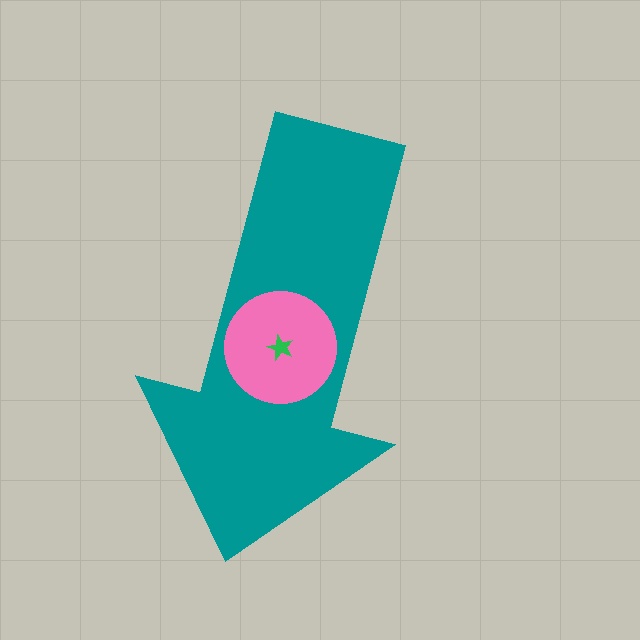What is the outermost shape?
The teal arrow.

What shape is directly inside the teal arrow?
The pink circle.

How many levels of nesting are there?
3.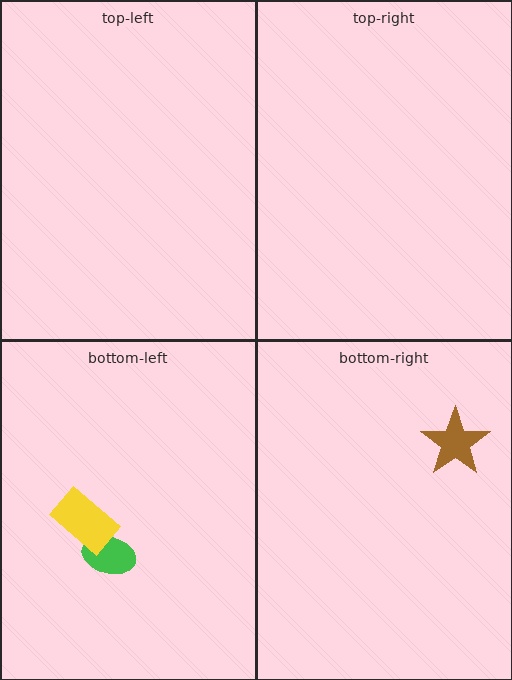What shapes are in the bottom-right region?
The brown star.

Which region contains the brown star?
The bottom-right region.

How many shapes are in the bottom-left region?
2.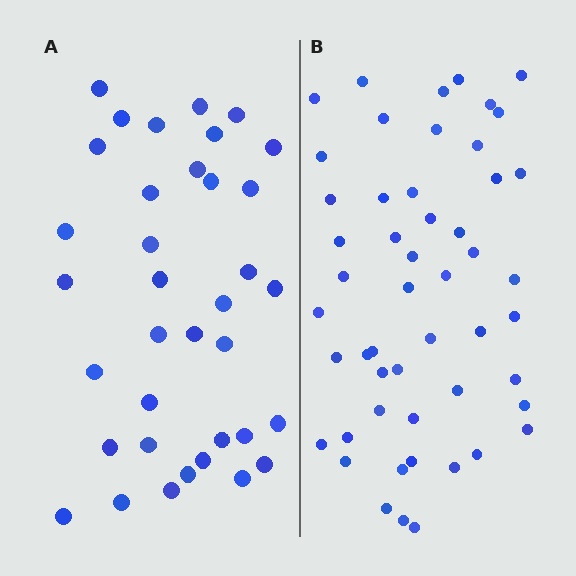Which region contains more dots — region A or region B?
Region B (the right region) has more dots.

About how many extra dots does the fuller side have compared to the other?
Region B has approximately 15 more dots than region A.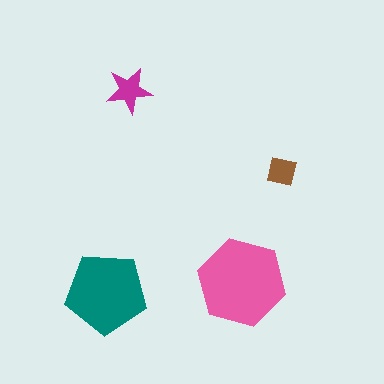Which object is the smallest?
The brown square.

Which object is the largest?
The pink hexagon.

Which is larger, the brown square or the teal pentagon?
The teal pentagon.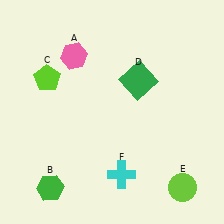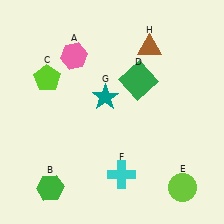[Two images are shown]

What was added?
A teal star (G), a brown triangle (H) were added in Image 2.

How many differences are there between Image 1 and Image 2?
There are 2 differences between the two images.